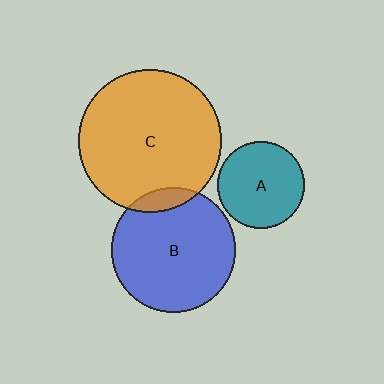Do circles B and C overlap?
Yes.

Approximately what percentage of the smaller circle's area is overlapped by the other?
Approximately 10%.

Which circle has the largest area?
Circle C (orange).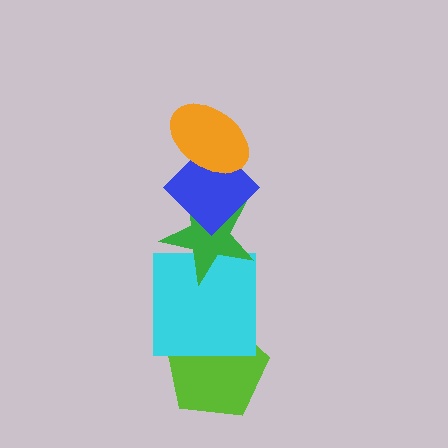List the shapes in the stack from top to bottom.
From top to bottom: the orange ellipse, the blue diamond, the green star, the cyan square, the lime pentagon.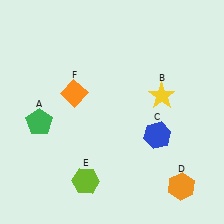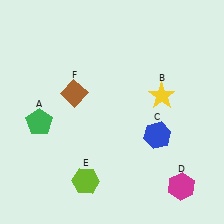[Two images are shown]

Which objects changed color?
D changed from orange to magenta. F changed from orange to brown.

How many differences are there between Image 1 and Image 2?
There are 2 differences between the two images.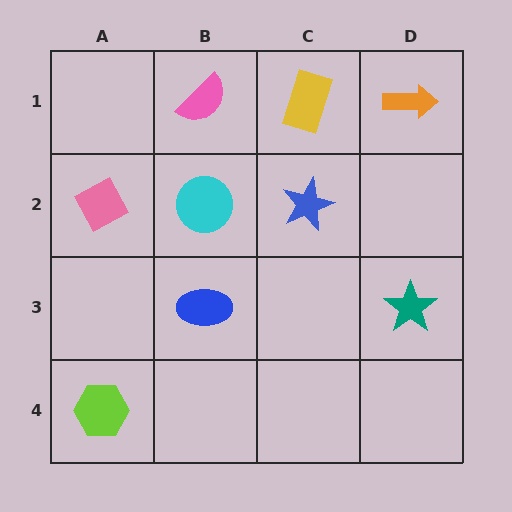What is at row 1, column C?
A yellow rectangle.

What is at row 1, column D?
An orange arrow.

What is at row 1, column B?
A pink semicircle.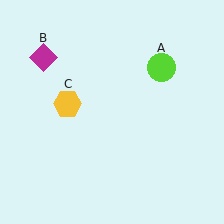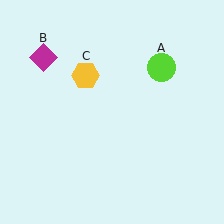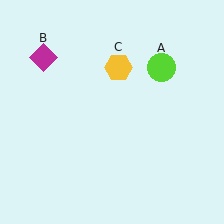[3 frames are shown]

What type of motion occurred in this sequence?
The yellow hexagon (object C) rotated clockwise around the center of the scene.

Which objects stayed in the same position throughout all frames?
Lime circle (object A) and magenta diamond (object B) remained stationary.